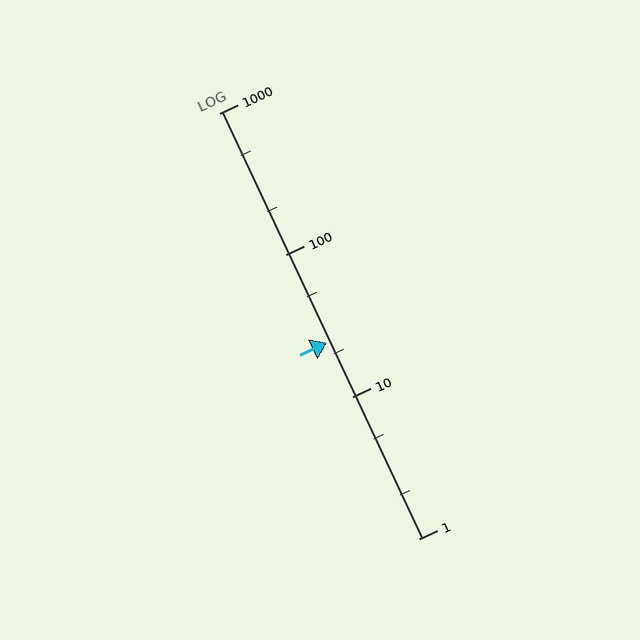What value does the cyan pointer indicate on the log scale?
The pointer indicates approximately 24.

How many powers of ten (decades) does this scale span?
The scale spans 3 decades, from 1 to 1000.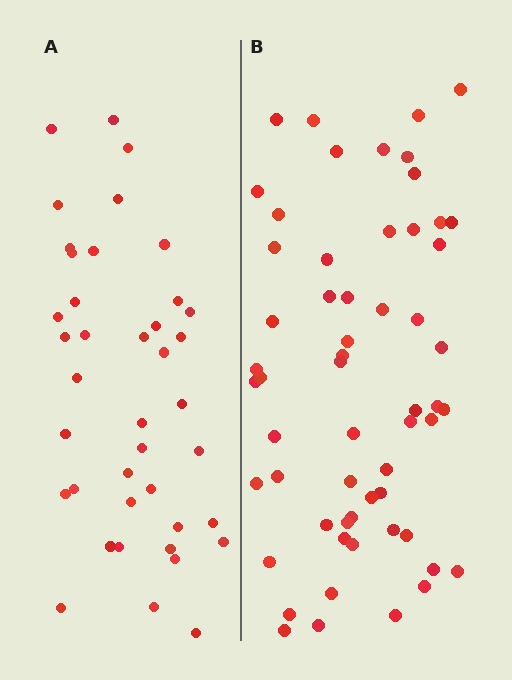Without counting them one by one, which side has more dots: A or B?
Region B (the right region) has more dots.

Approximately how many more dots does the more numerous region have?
Region B has approximately 20 more dots than region A.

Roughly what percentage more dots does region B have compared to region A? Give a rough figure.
About 45% more.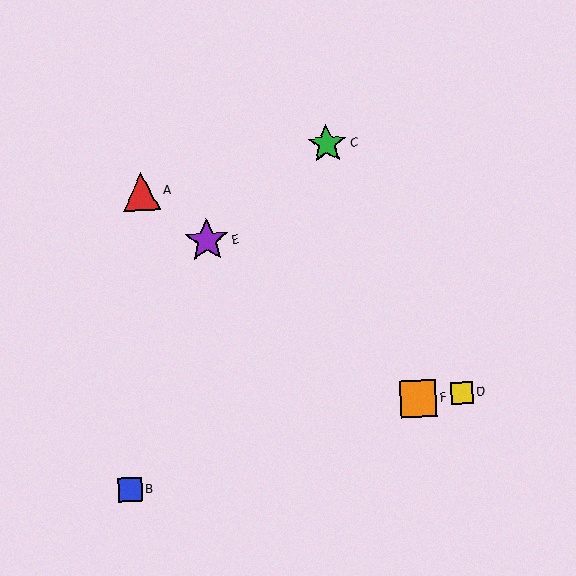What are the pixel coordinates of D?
Object D is at (462, 393).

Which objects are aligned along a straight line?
Objects A, E, F are aligned along a straight line.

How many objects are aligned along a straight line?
3 objects (A, E, F) are aligned along a straight line.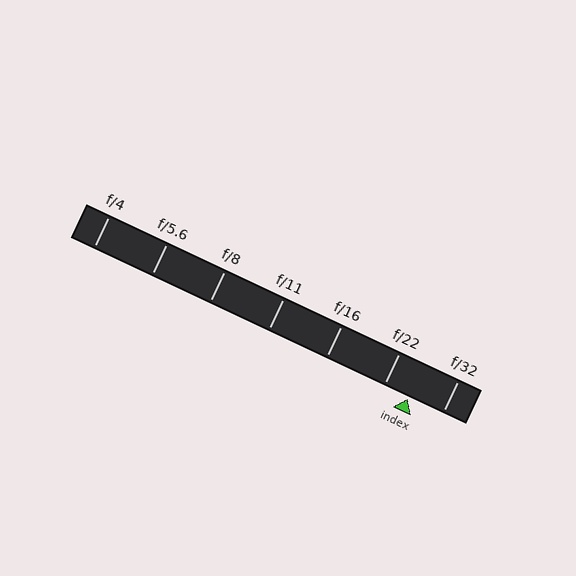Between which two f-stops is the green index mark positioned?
The index mark is between f/22 and f/32.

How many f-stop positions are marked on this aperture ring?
There are 7 f-stop positions marked.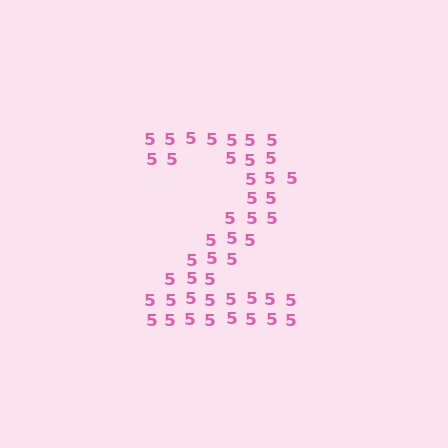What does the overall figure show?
The overall figure shows the digit 2.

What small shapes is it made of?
It is made of small digit 5's.